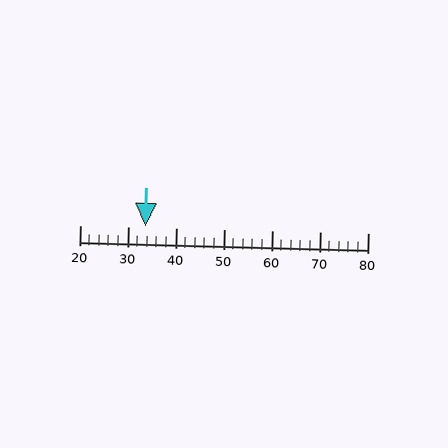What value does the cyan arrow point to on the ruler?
The cyan arrow points to approximately 34.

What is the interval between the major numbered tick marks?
The major tick marks are spaced 10 units apart.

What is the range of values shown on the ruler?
The ruler shows values from 20 to 80.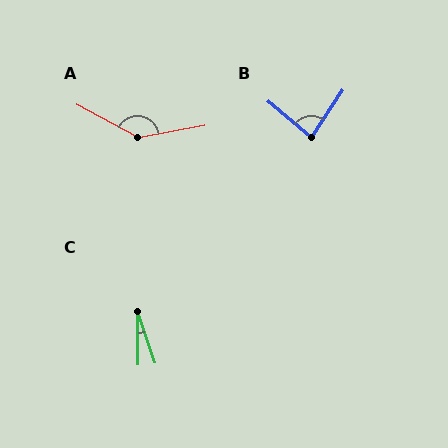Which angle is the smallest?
C, at approximately 18 degrees.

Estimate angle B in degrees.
Approximately 84 degrees.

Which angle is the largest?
A, at approximately 141 degrees.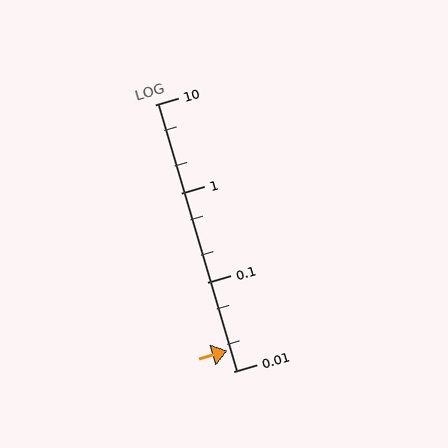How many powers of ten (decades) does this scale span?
The scale spans 3 decades, from 0.01 to 10.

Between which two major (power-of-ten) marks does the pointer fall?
The pointer is between 0.01 and 0.1.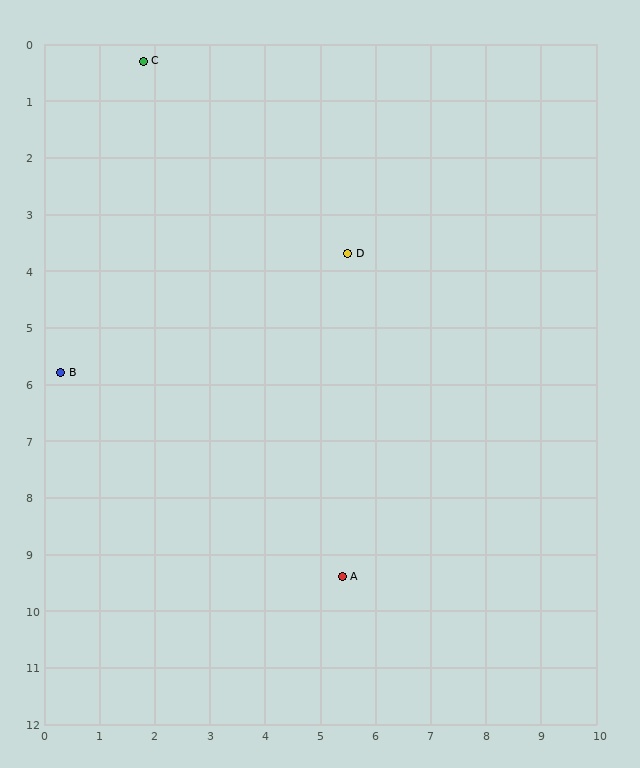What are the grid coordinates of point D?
Point D is at approximately (5.5, 3.7).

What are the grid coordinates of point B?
Point B is at approximately (0.3, 5.8).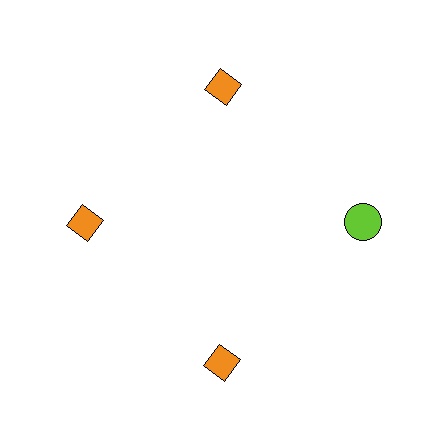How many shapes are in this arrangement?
There are 4 shapes arranged in a ring pattern.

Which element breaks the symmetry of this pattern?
The lime circle at roughly the 3 o'clock position breaks the symmetry. All other shapes are orange diamonds.